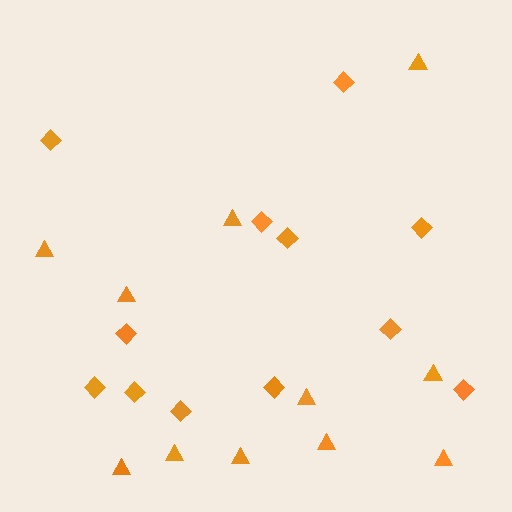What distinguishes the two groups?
There are 2 groups: one group of diamonds (12) and one group of triangles (11).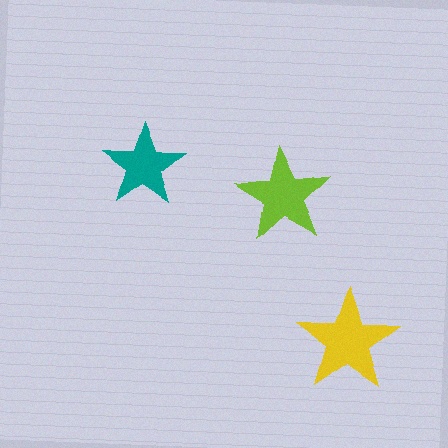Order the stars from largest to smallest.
the yellow one, the lime one, the teal one.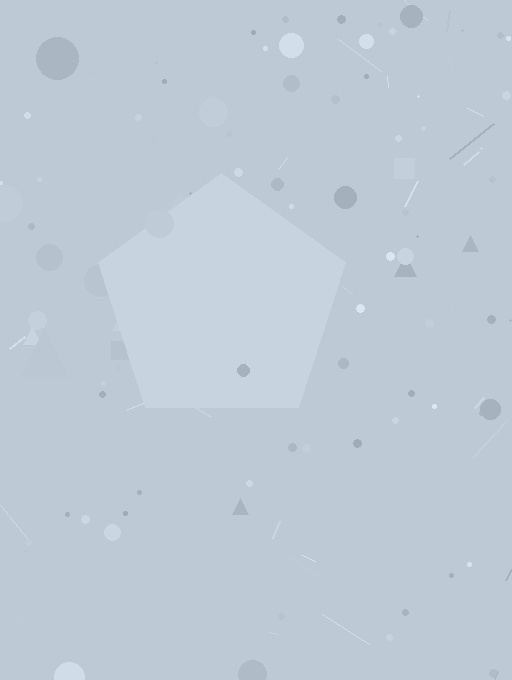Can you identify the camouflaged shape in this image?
The camouflaged shape is a pentagon.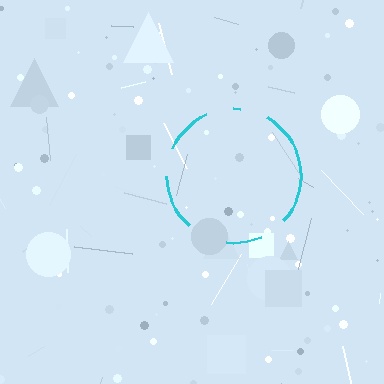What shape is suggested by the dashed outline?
The dashed outline suggests a circle.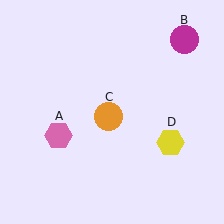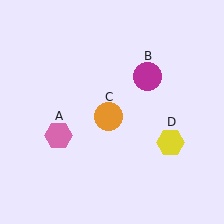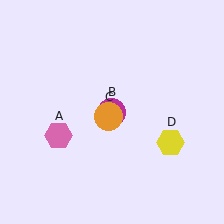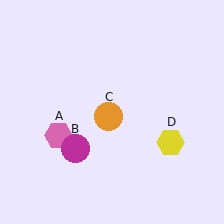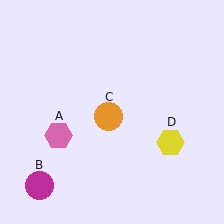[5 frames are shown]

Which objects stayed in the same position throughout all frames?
Pink hexagon (object A) and orange circle (object C) and yellow hexagon (object D) remained stationary.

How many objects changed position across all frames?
1 object changed position: magenta circle (object B).